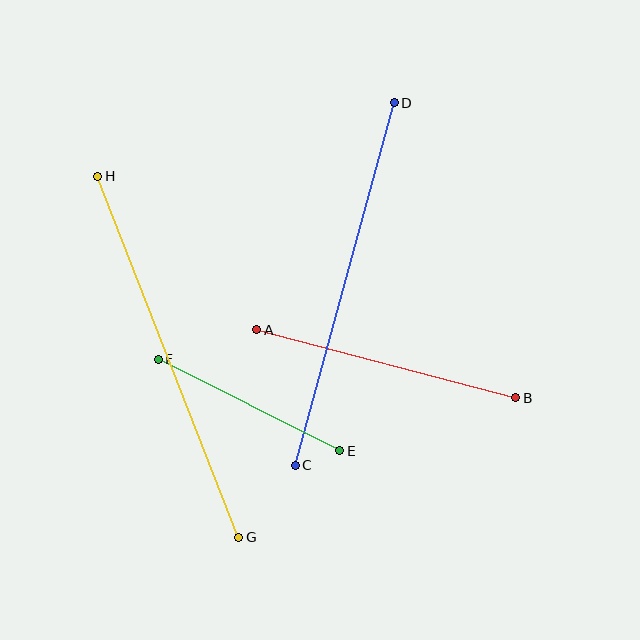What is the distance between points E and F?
The distance is approximately 203 pixels.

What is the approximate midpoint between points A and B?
The midpoint is at approximately (386, 364) pixels.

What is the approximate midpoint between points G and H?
The midpoint is at approximately (168, 357) pixels.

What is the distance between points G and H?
The distance is approximately 388 pixels.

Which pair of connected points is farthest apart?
Points G and H are farthest apart.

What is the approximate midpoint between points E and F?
The midpoint is at approximately (249, 405) pixels.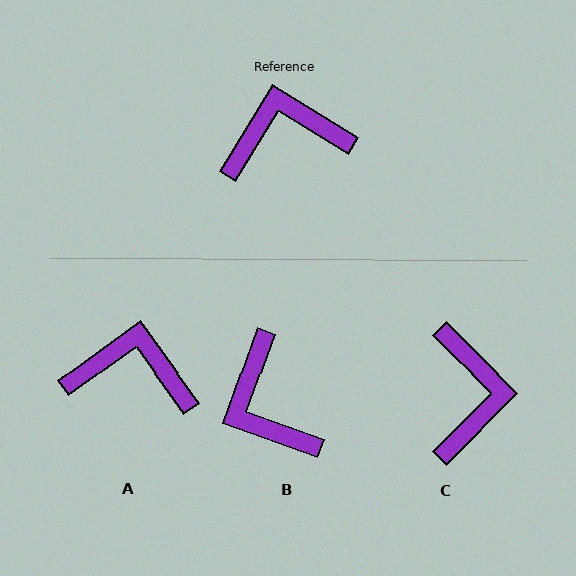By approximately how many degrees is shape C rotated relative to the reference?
Approximately 103 degrees clockwise.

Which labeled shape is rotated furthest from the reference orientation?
C, about 103 degrees away.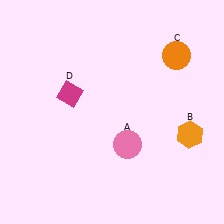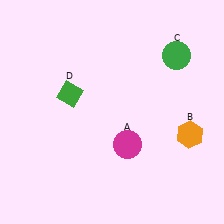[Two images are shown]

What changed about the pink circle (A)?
In Image 1, A is pink. In Image 2, it changed to magenta.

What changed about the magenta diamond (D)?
In Image 1, D is magenta. In Image 2, it changed to green.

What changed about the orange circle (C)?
In Image 1, C is orange. In Image 2, it changed to green.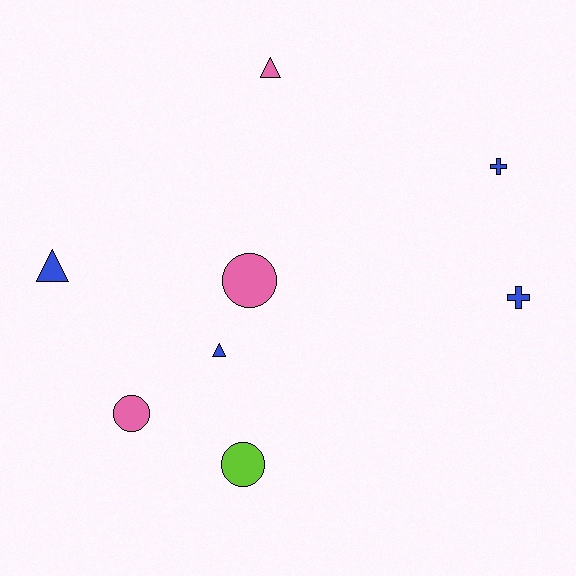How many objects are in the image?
There are 8 objects.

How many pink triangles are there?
There is 1 pink triangle.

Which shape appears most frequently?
Triangle, with 3 objects.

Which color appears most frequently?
Blue, with 4 objects.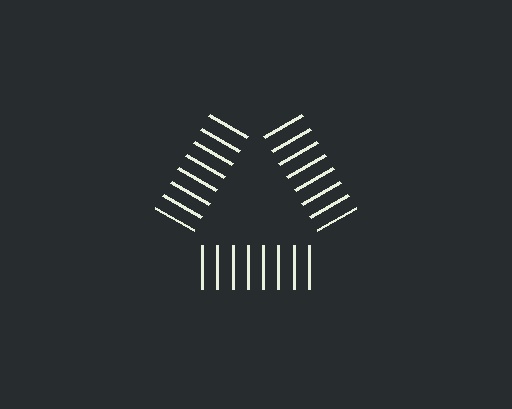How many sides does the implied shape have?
3 sides — the line-ends trace a triangle.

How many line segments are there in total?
24 — 8 along each of the 3 edges.